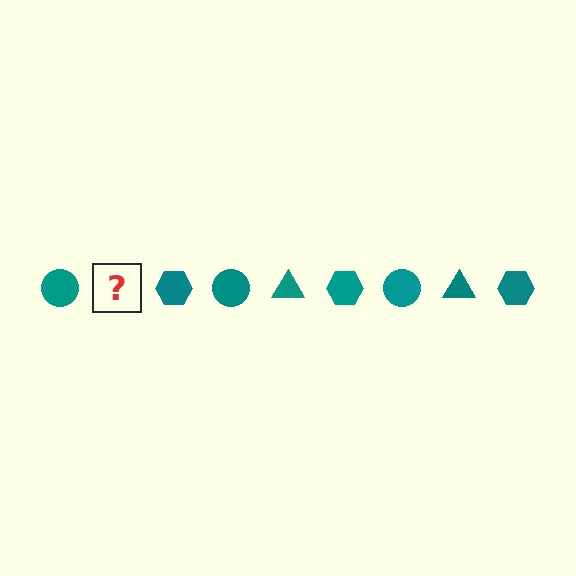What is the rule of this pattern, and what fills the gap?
The rule is that the pattern cycles through circle, triangle, hexagon shapes in teal. The gap should be filled with a teal triangle.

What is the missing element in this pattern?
The missing element is a teal triangle.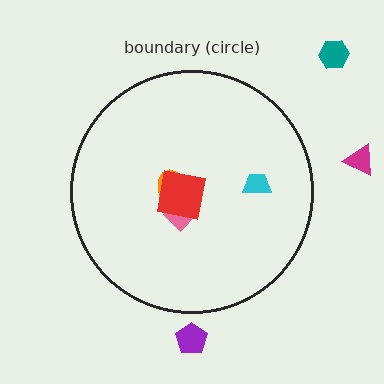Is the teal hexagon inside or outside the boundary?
Outside.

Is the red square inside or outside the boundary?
Inside.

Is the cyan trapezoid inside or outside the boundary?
Inside.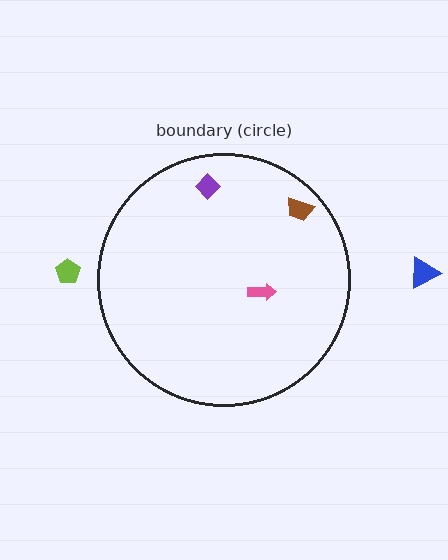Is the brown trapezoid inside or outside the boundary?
Inside.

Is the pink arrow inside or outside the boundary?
Inside.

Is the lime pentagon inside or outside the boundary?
Outside.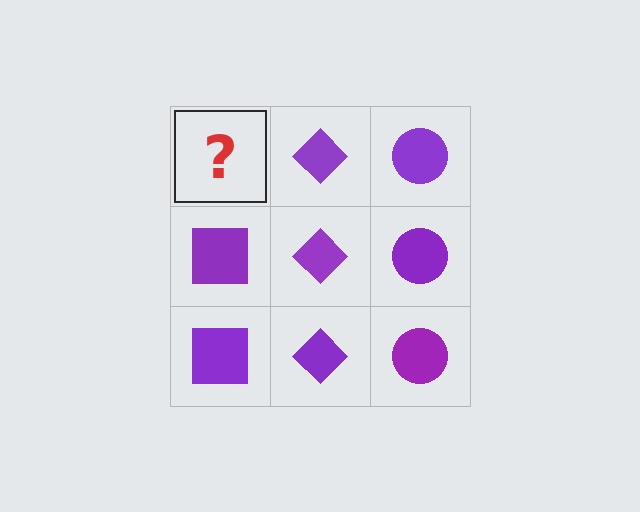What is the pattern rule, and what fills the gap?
The rule is that each column has a consistent shape. The gap should be filled with a purple square.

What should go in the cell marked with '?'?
The missing cell should contain a purple square.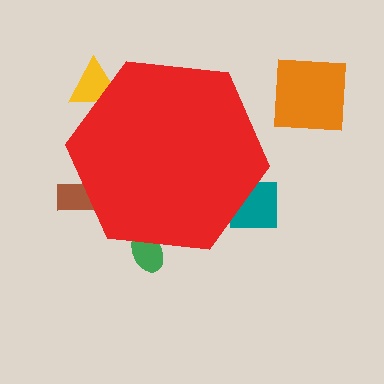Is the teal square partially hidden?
Yes, the teal square is partially hidden behind the red hexagon.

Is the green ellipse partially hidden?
Yes, the green ellipse is partially hidden behind the red hexagon.